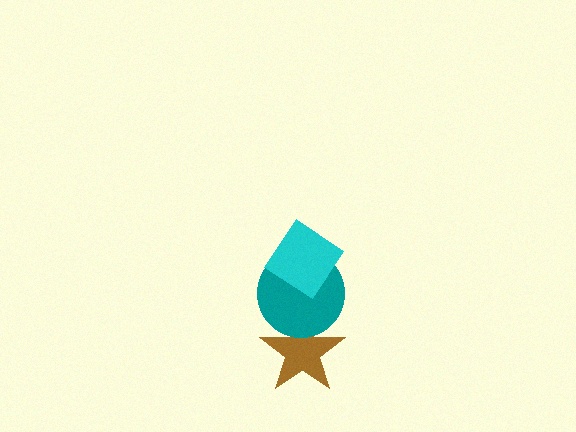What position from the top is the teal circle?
The teal circle is 2nd from the top.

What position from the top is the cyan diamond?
The cyan diamond is 1st from the top.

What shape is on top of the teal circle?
The cyan diamond is on top of the teal circle.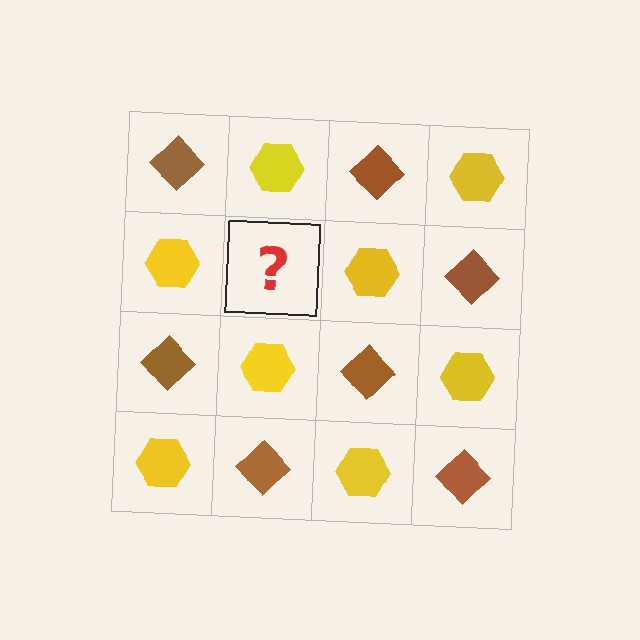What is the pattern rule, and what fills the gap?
The rule is that it alternates brown diamond and yellow hexagon in a checkerboard pattern. The gap should be filled with a brown diamond.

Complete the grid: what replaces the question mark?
The question mark should be replaced with a brown diamond.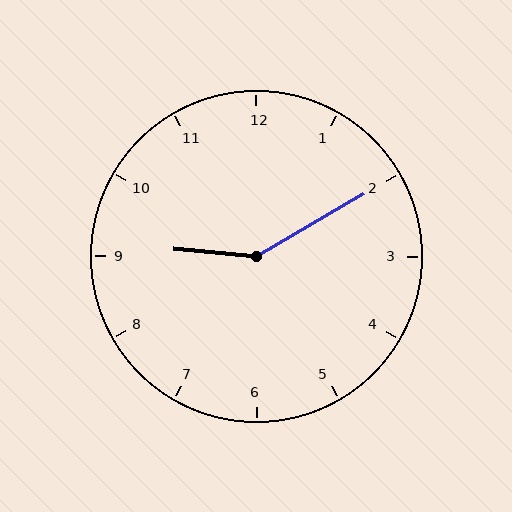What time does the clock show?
9:10.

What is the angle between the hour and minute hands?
Approximately 145 degrees.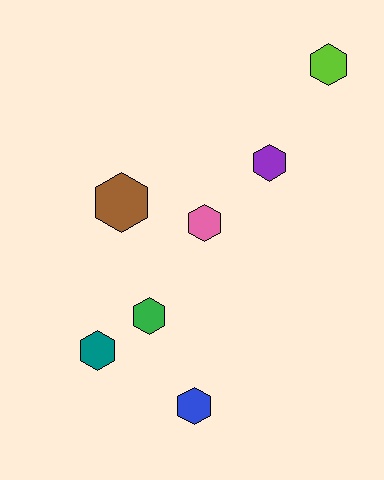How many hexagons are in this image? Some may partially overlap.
There are 7 hexagons.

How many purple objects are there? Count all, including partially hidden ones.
There is 1 purple object.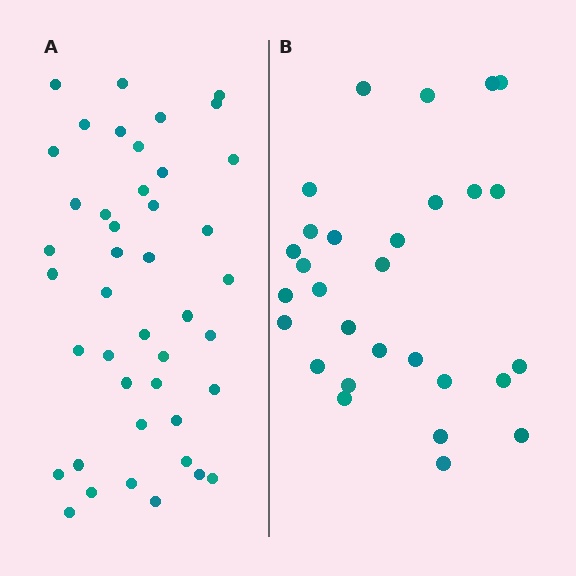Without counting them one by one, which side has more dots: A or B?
Region A (the left region) has more dots.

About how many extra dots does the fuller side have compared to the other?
Region A has approximately 15 more dots than region B.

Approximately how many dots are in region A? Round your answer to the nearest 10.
About 40 dots. (The exact count is 43, which rounds to 40.)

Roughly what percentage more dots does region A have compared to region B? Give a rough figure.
About 50% more.